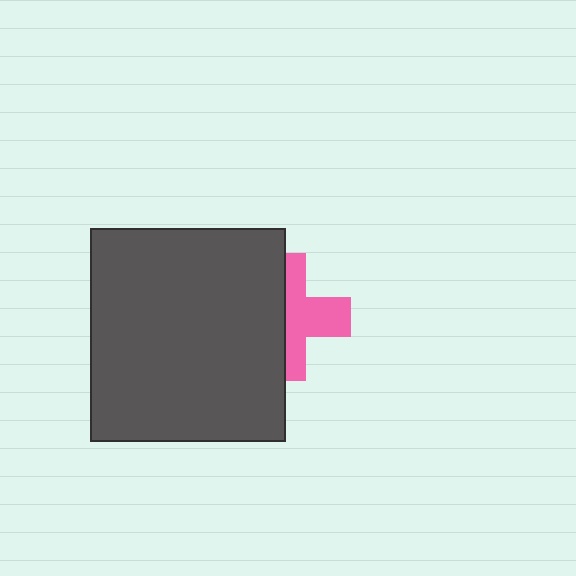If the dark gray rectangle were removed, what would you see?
You would see the complete pink cross.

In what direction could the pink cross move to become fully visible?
The pink cross could move right. That would shift it out from behind the dark gray rectangle entirely.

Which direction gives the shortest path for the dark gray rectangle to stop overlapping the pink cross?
Moving left gives the shortest separation.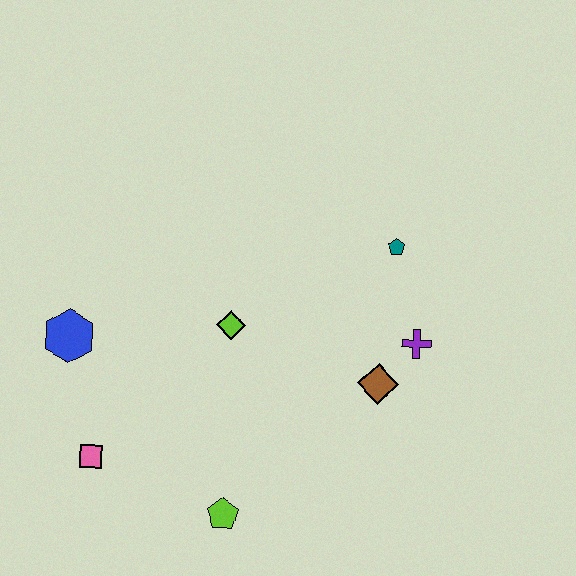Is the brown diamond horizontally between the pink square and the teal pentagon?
Yes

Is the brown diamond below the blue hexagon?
Yes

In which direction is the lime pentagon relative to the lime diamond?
The lime pentagon is below the lime diamond.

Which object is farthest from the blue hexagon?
The purple cross is farthest from the blue hexagon.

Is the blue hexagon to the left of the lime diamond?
Yes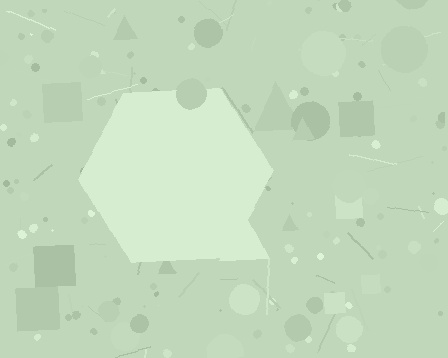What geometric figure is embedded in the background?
A hexagon is embedded in the background.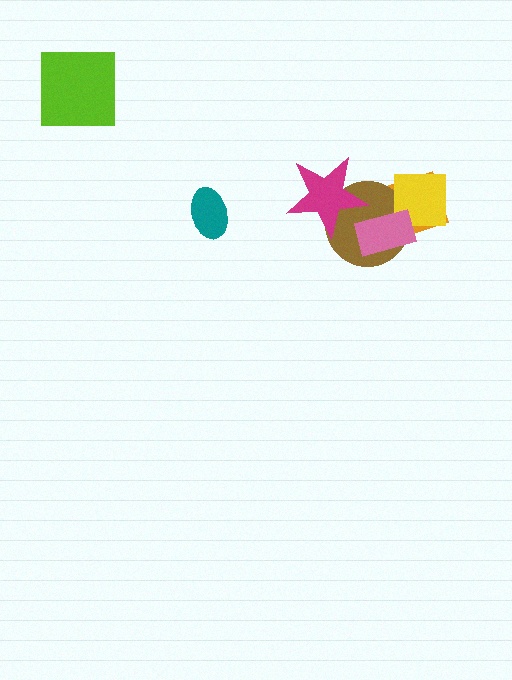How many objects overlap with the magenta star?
2 objects overlap with the magenta star.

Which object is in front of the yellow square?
The pink rectangle is in front of the yellow square.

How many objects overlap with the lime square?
0 objects overlap with the lime square.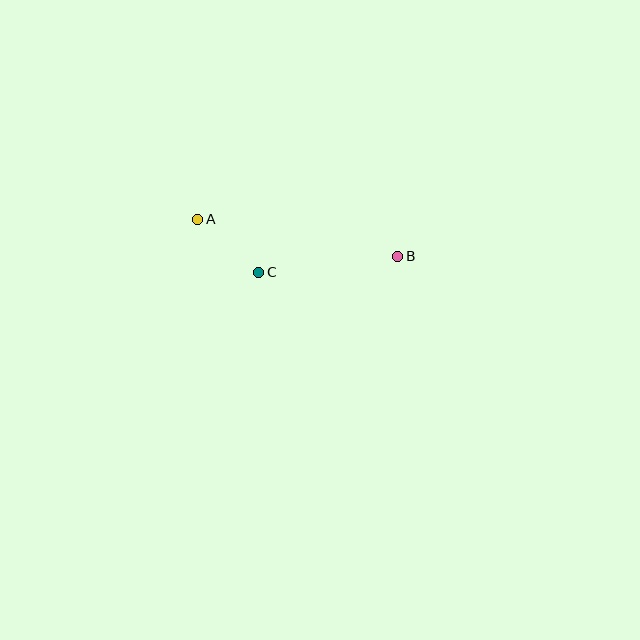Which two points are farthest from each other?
Points A and B are farthest from each other.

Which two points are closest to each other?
Points A and C are closest to each other.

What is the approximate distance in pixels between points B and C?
The distance between B and C is approximately 140 pixels.